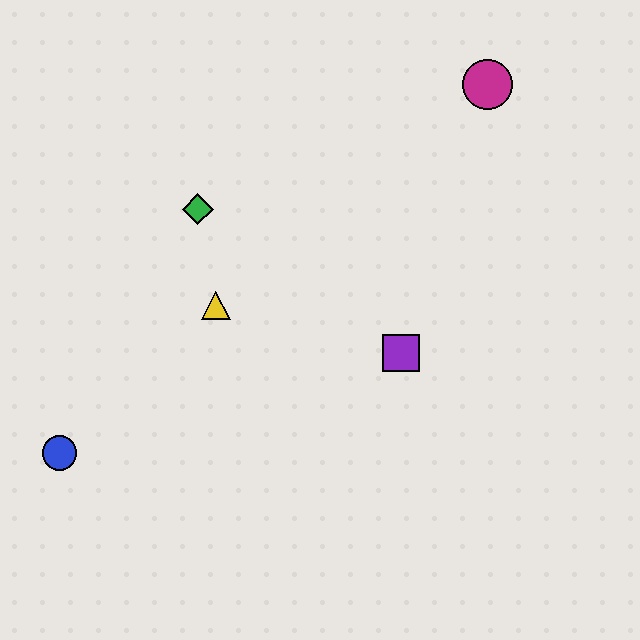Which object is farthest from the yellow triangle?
The magenta circle is farthest from the yellow triangle.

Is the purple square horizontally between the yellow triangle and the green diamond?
No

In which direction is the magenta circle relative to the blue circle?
The magenta circle is to the right of the blue circle.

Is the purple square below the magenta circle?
Yes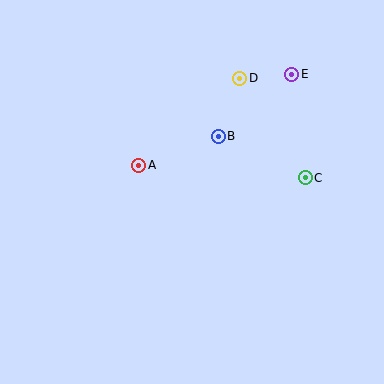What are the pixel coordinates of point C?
Point C is at (305, 178).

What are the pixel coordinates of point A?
Point A is at (139, 165).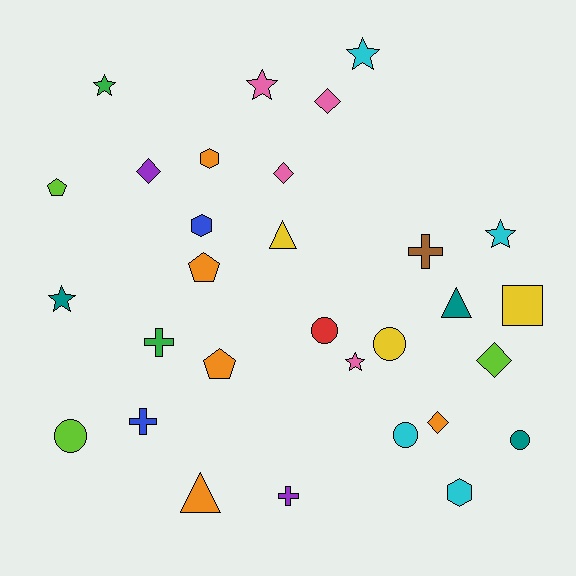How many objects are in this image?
There are 30 objects.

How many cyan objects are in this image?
There are 4 cyan objects.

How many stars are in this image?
There are 6 stars.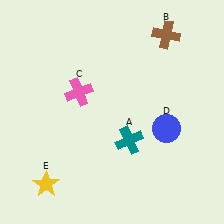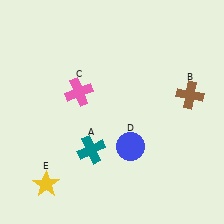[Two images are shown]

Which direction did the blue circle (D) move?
The blue circle (D) moved left.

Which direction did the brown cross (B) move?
The brown cross (B) moved down.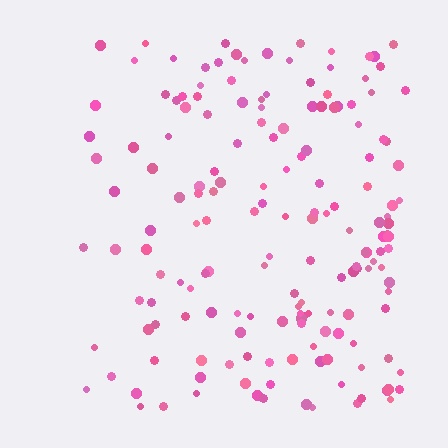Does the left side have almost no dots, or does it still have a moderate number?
Still a moderate number, just noticeably fewer than the right.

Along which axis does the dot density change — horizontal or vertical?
Horizontal.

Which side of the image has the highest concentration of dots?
The right.